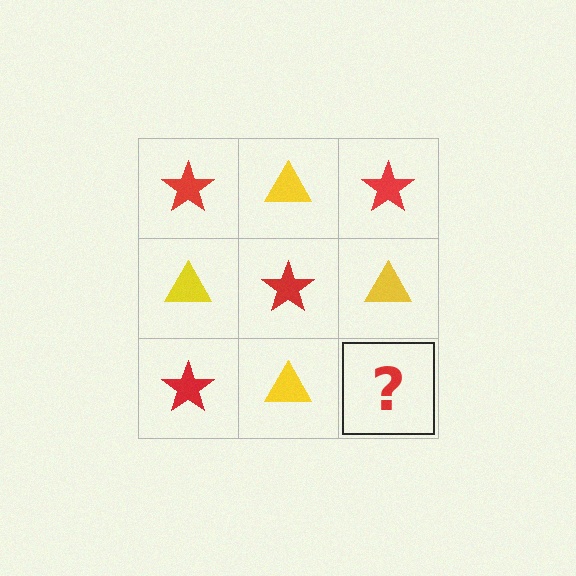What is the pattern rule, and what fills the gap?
The rule is that it alternates red star and yellow triangle in a checkerboard pattern. The gap should be filled with a red star.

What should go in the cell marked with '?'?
The missing cell should contain a red star.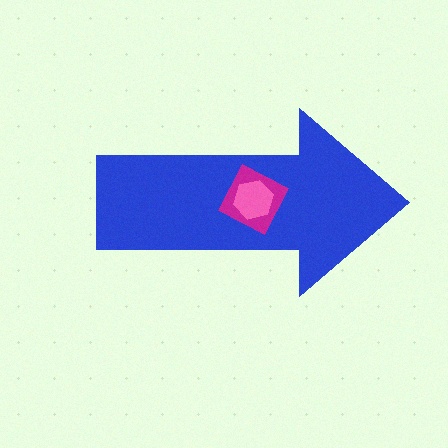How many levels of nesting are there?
3.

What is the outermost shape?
The blue arrow.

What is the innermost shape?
The pink hexagon.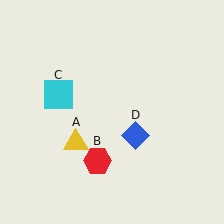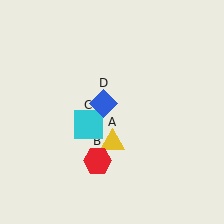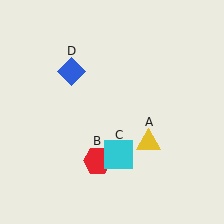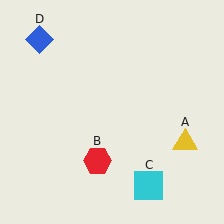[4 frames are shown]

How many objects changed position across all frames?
3 objects changed position: yellow triangle (object A), cyan square (object C), blue diamond (object D).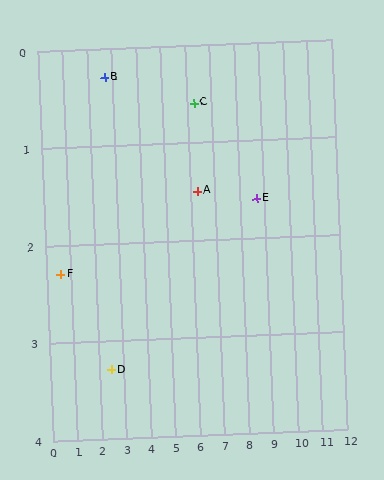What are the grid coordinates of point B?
Point B is at approximately (2.7, 0.3).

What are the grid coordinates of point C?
Point C is at approximately (6.3, 0.6).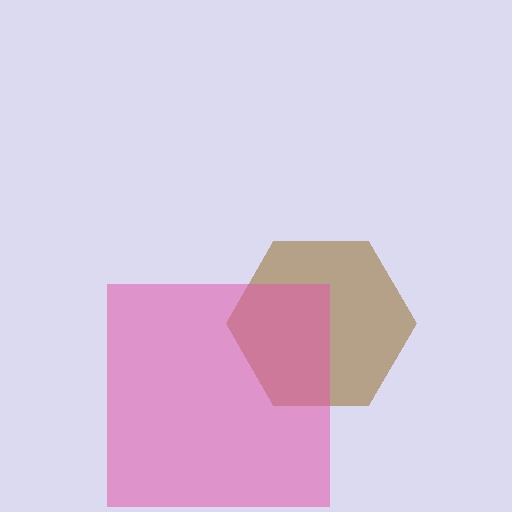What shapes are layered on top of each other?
The layered shapes are: a brown hexagon, a pink square.